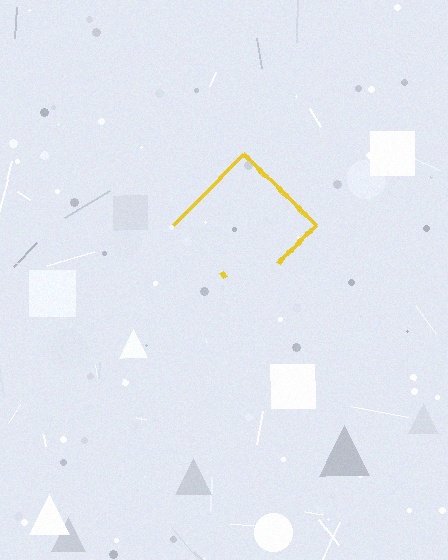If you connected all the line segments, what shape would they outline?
They would outline a diamond.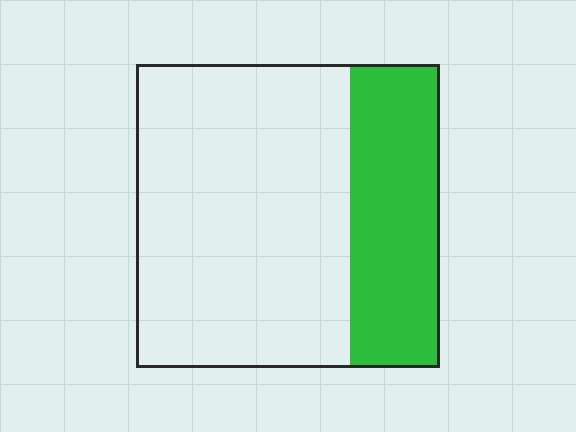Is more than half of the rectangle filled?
No.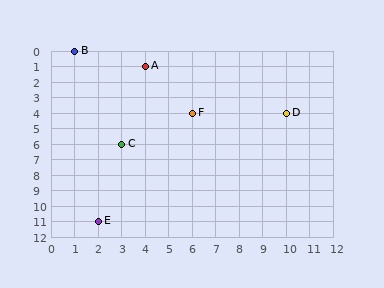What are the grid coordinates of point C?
Point C is at grid coordinates (3, 6).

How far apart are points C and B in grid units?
Points C and B are 2 columns and 6 rows apart (about 6.3 grid units diagonally).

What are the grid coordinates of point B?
Point B is at grid coordinates (1, 0).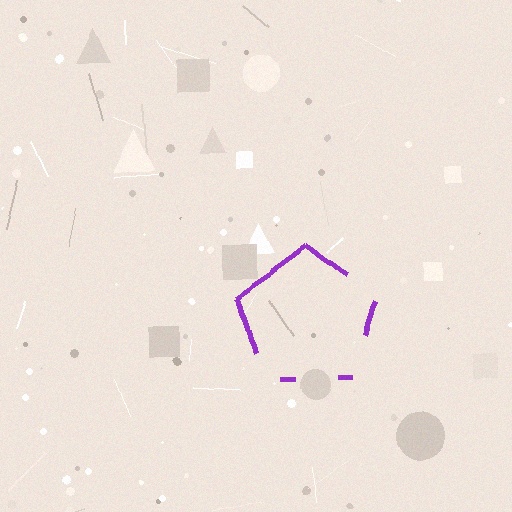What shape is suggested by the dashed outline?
The dashed outline suggests a pentagon.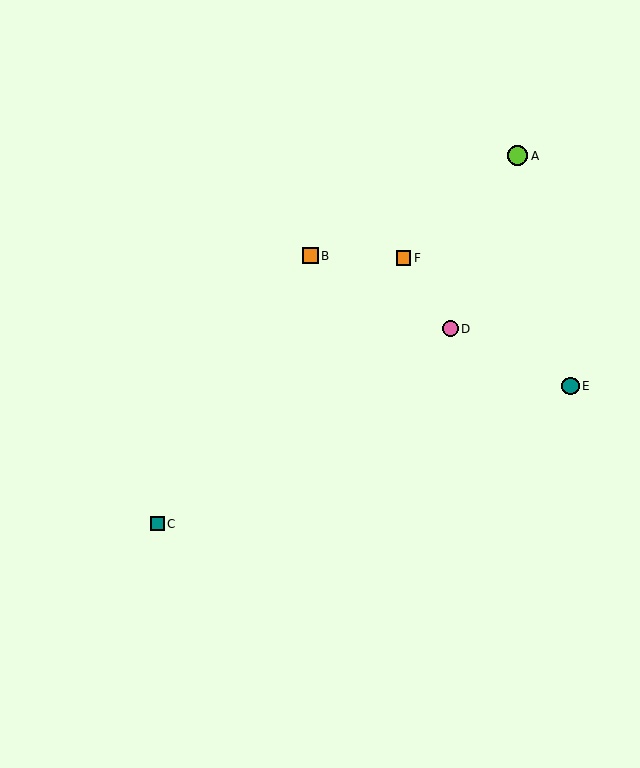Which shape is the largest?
The lime circle (labeled A) is the largest.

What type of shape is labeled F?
Shape F is an orange square.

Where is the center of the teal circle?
The center of the teal circle is at (570, 386).